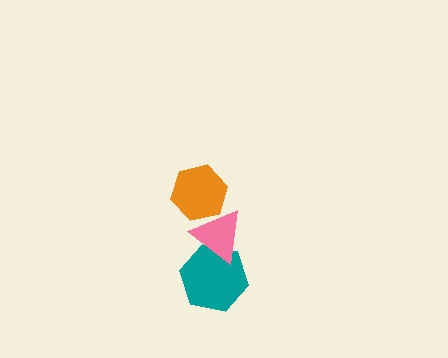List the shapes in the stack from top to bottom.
From top to bottom: the orange hexagon, the pink triangle, the teal hexagon.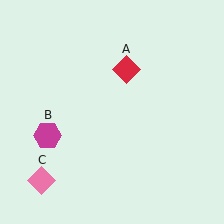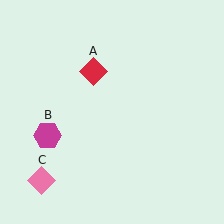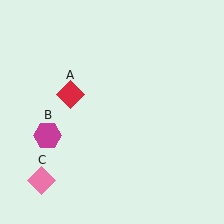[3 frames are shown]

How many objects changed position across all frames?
1 object changed position: red diamond (object A).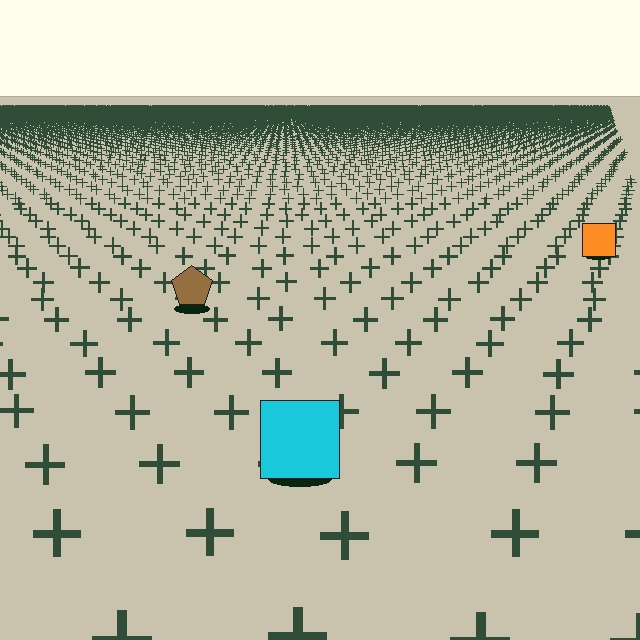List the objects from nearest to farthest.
From nearest to farthest: the cyan square, the brown pentagon, the orange square.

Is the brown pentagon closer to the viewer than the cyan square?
No. The cyan square is closer — you can tell from the texture gradient: the ground texture is coarser near it.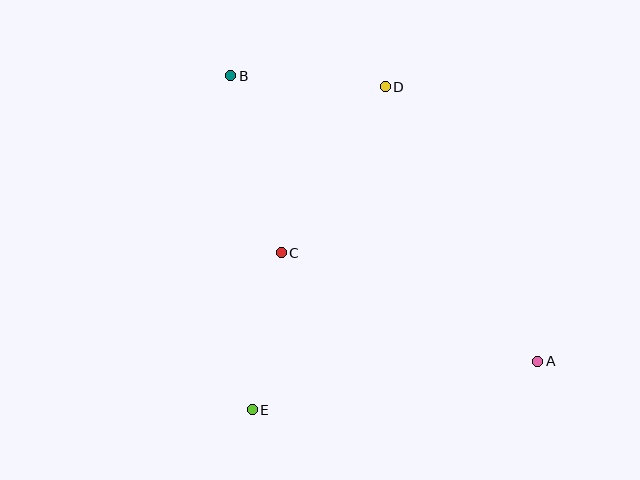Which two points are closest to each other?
Points B and D are closest to each other.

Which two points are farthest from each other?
Points A and B are farthest from each other.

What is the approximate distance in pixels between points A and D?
The distance between A and D is approximately 314 pixels.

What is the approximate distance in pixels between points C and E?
The distance between C and E is approximately 160 pixels.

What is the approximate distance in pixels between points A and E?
The distance between A and E is approximately 290 pixels.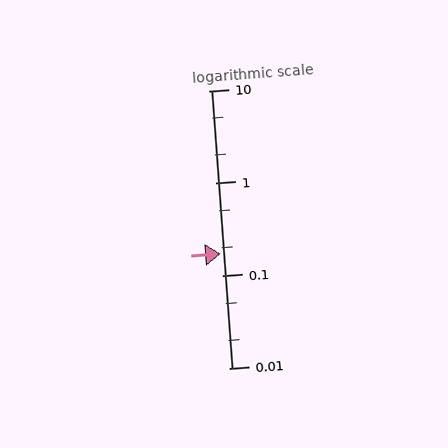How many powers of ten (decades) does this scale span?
The scale spans 3 decades, from 0.01 to 10.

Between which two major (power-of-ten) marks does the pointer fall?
The pointer is between 0.1 and 1.